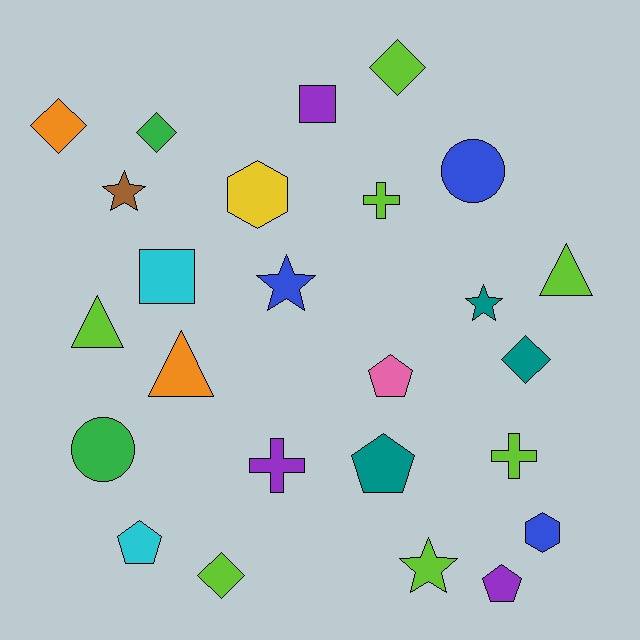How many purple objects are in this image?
There are 3 purple objects.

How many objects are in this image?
There are 25 objects.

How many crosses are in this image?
There are 3 crosses.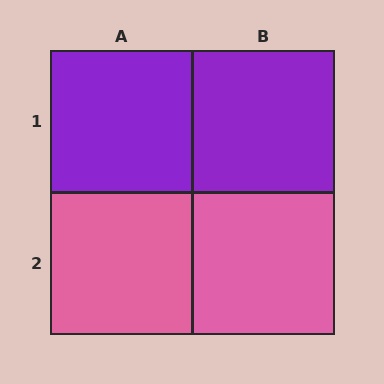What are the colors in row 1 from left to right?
Purple, purple.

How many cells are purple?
2 cells are purple.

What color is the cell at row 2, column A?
Pink.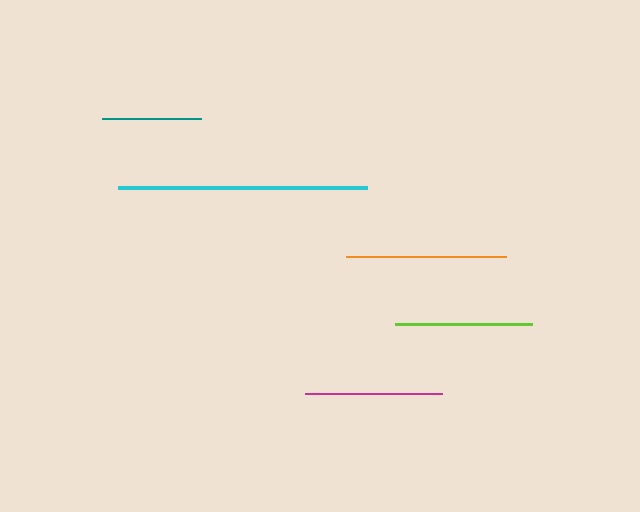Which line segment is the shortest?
The teal line is the shortest at approximately 99 pixels.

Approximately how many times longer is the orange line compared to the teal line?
The orange line is approximately 1.6 times the length of the teal line.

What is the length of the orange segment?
The orange segment is approximately 161 pixels long.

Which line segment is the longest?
The cyan line is the longest at approximately 249 pixels.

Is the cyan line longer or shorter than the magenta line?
The cyan line is longer than the magenta line.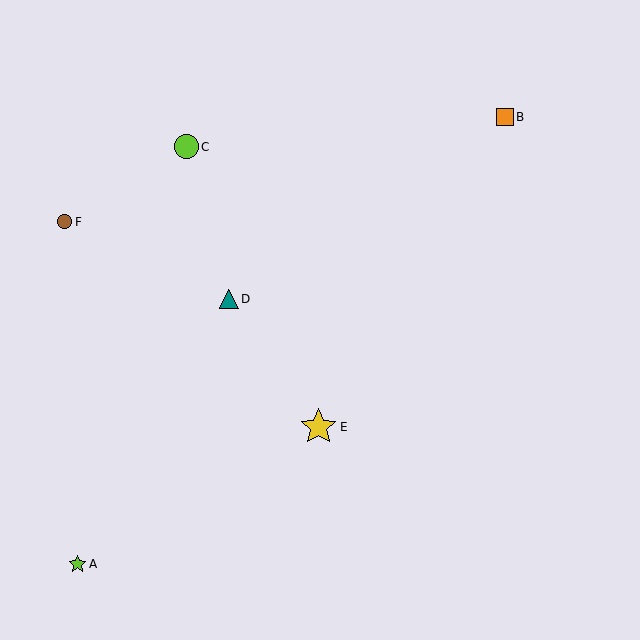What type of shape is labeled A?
Shape A is a lime star.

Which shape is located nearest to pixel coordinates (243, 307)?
The teal triangle (labeled D) at (229, 299) is nearest to that location.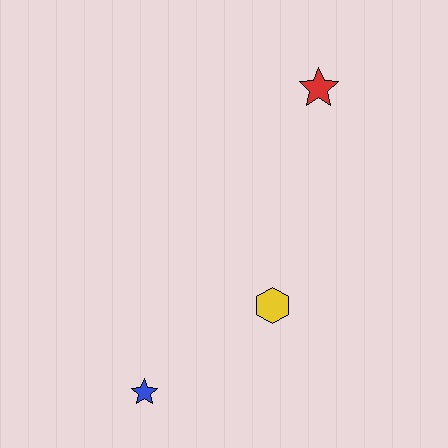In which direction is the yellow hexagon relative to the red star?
The yellow hexagon is below the red star.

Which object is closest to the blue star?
The yellow hexagon is closest to the blue star.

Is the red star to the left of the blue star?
No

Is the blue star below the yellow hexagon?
Yes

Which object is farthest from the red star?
The blue star is farthest from the red star.